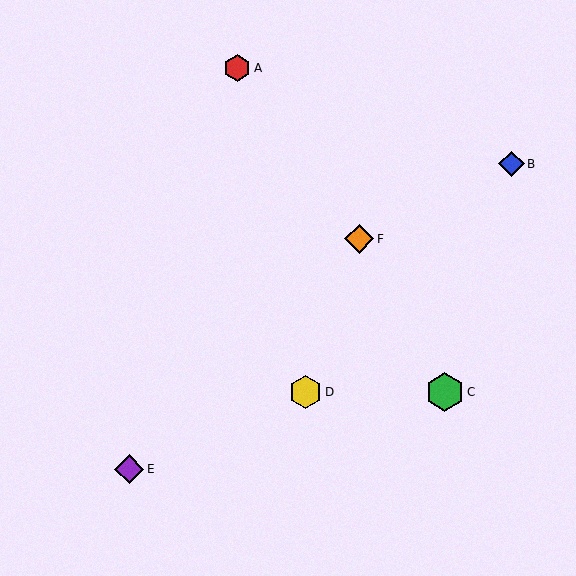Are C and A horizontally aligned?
No, C is at y≈392 and A is at y≈68.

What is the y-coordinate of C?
Object C is at y≈392.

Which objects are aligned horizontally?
Objects C, D are aligned horizontally.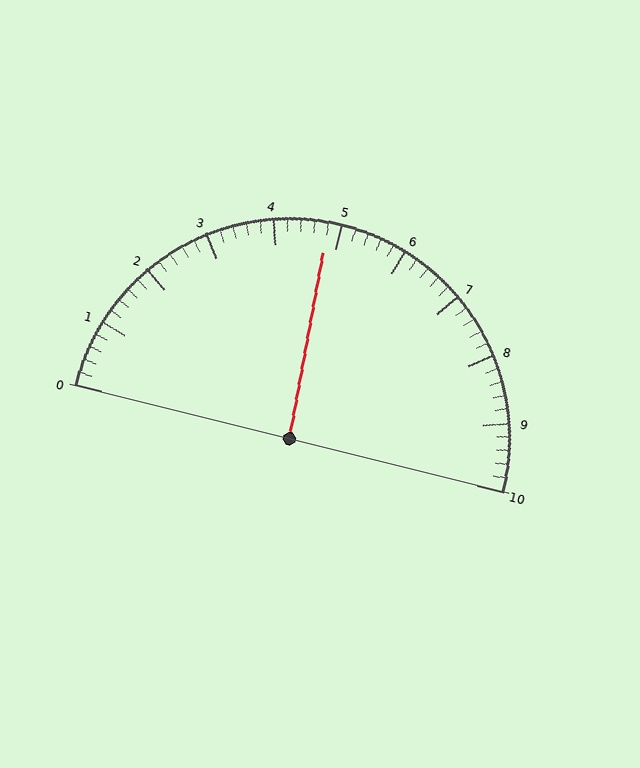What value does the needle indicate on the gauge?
The needle indicates approximately 4.8.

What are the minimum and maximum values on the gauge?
The gauge ranges from 0 to 10.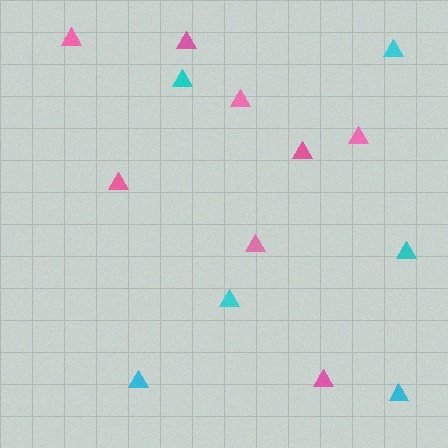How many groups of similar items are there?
There are 2 groups: one group of pink triangles (8) and one group of cyan triangles (6).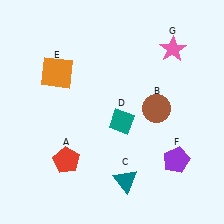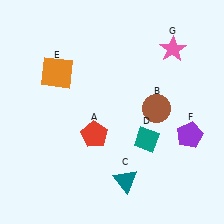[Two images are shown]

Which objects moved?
The objects that moved are: the red pentagon (A), the teal diamond (D), the purple pentagon (F).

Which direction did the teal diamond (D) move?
The teal diamond (D) moved right.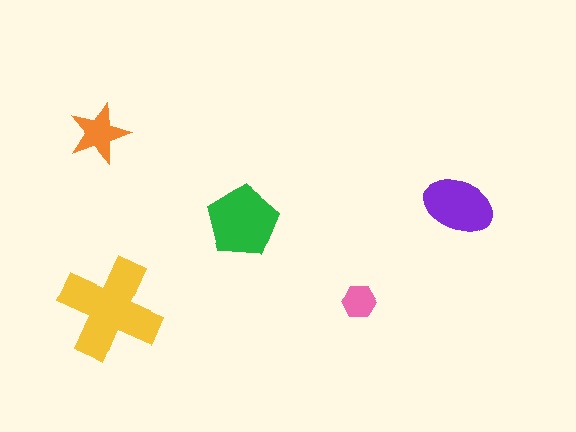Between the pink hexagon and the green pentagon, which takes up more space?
The green pentagon.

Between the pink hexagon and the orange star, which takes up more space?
The orange star.